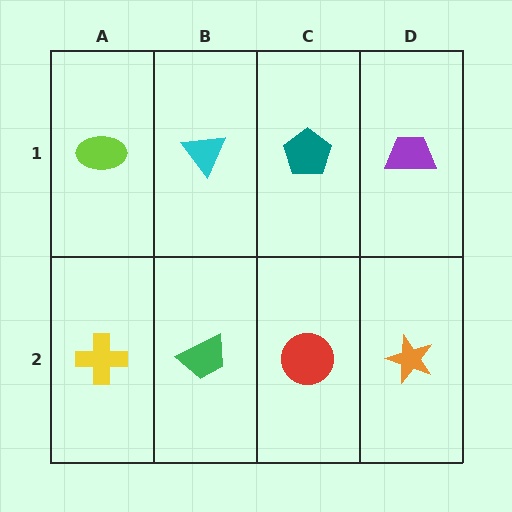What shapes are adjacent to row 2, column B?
A cyan triangle (row 1, column B), a yellow cross (row 2, column A), a red circle (row 2, column C).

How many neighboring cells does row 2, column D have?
2.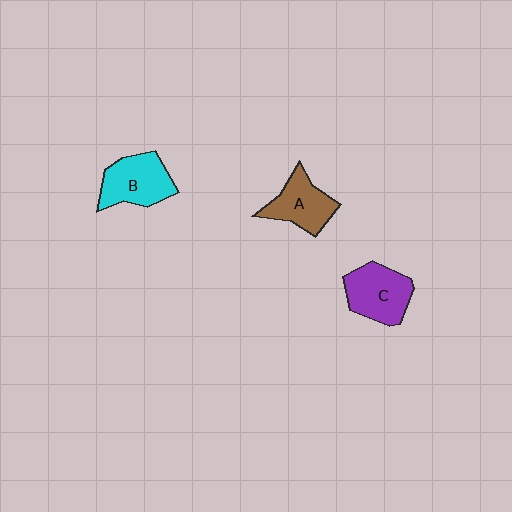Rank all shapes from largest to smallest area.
From largest to smallest: C (purple), B (cyan), A (brown).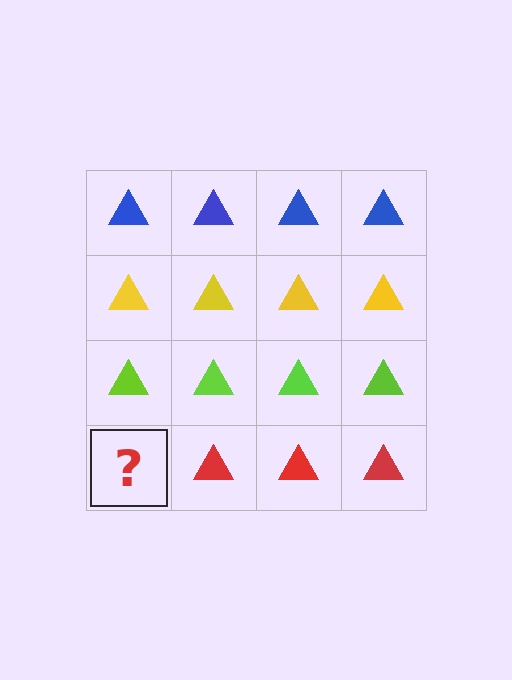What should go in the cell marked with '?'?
The missing cell should contain a red triangle.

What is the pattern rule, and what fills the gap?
The rule is that each row has a consistent color. The gap should be filled with a red triangle.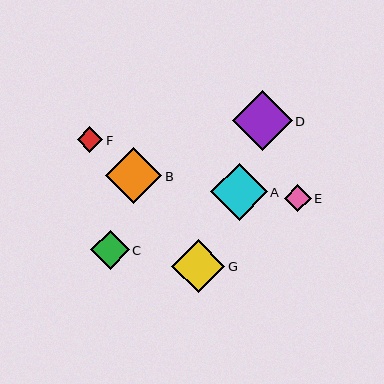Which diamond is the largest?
Diamond D is the largest with a size of approximately 60 pixels.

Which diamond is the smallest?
Diamond F is the smallest with a size of approximately 26 pixels.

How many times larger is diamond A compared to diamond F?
Diamond A is approximately 2.2 times the size of diamond F.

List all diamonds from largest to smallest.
From largest to smallest: D, A, B, G, C, E, F.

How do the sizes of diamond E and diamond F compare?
Diamond E and diamond F are approximately the same size.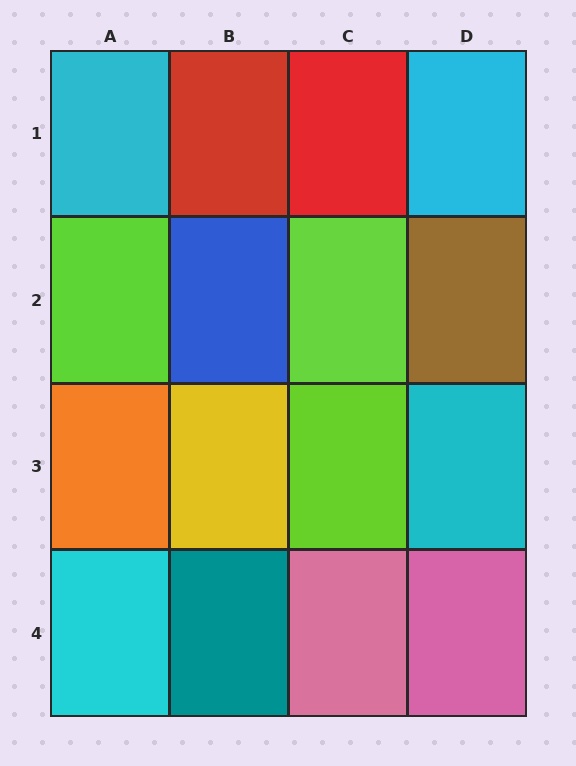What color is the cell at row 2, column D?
Brown.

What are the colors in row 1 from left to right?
Cyan, red, red, cyan.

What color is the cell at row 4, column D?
Pink.